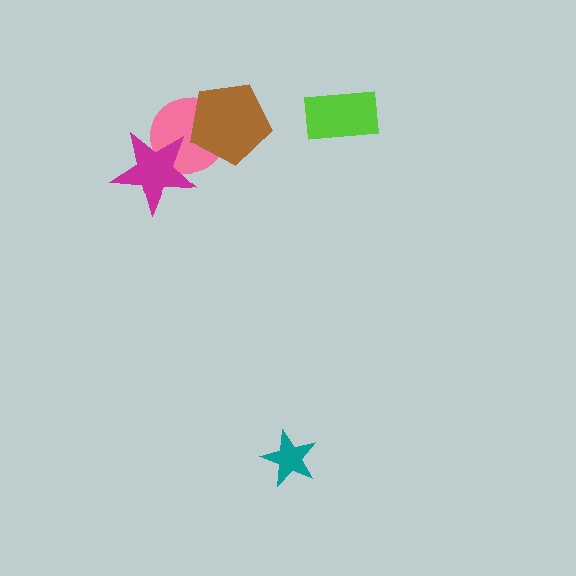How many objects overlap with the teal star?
0 objects overlap with the teal star.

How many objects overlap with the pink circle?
2 objects overlap with the pink circle.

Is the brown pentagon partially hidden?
No, no other shape covers it.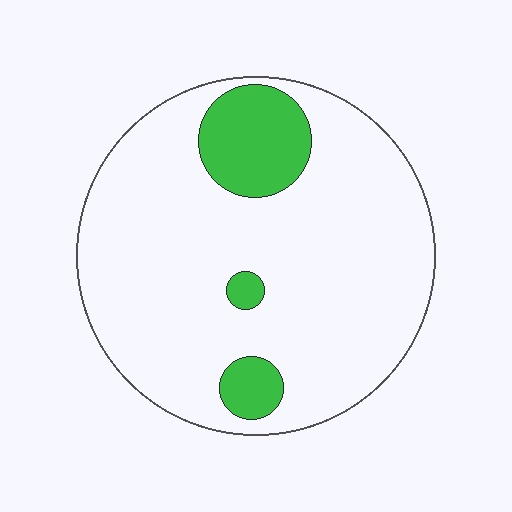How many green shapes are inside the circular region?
3.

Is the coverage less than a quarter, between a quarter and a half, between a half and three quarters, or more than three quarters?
Less than a quarter.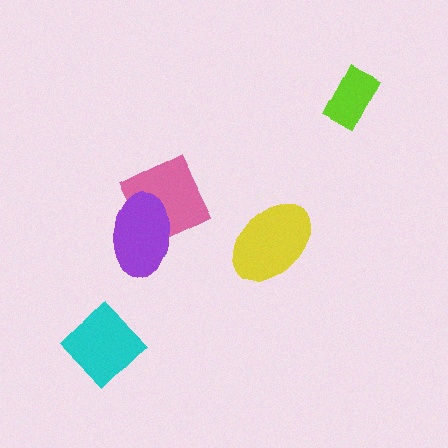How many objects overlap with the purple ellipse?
1 object overlaps with the purple ellipse.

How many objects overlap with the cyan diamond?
0 objects overlap with the cyan diamond.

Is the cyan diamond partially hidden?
No, no other shape covers it.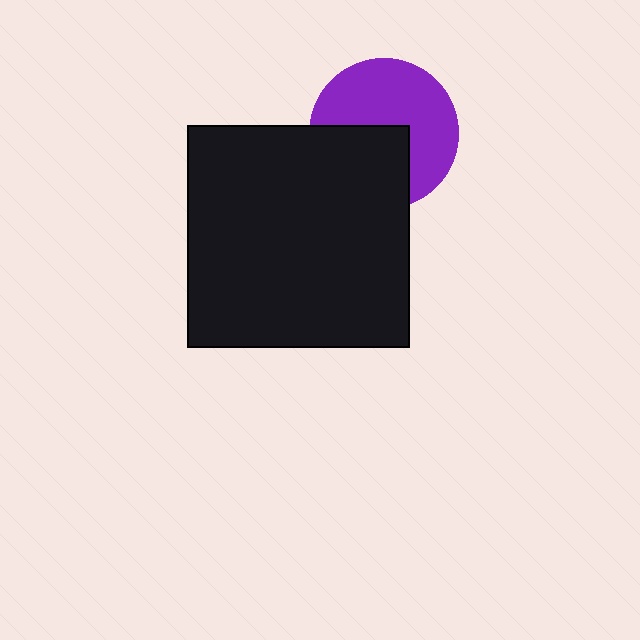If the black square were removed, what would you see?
You would see the complete purple circle.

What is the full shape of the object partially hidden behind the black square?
The partially hidden object is a purple circle.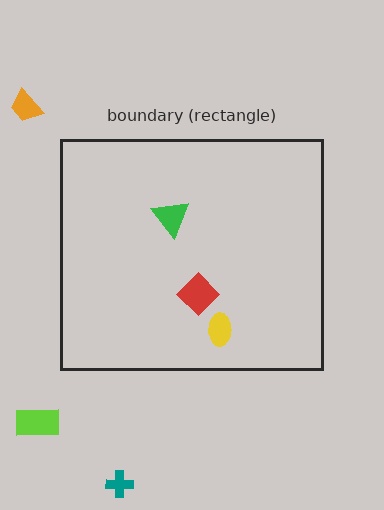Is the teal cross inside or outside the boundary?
Outside.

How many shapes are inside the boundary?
3 inside, 3 outside.